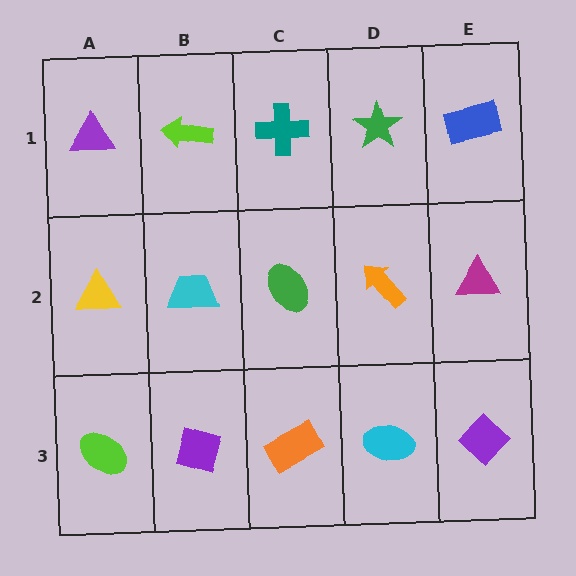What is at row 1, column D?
A green star.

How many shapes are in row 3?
5 shapes.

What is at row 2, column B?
A cyan trapezoid.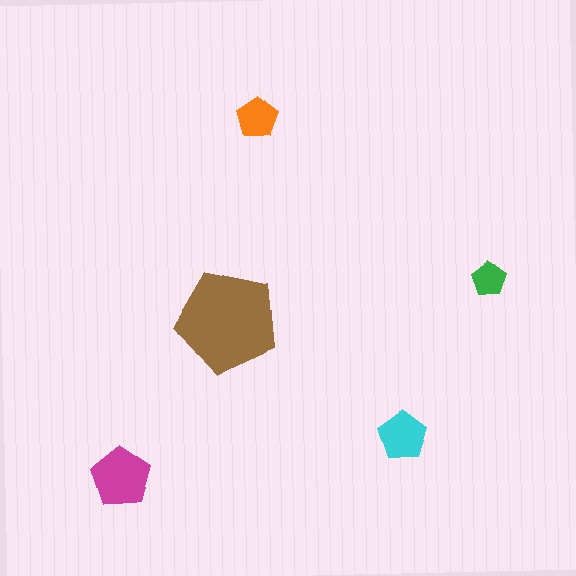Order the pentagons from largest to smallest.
the brown one, the magenta one, the cyan one, the orange one, the green one.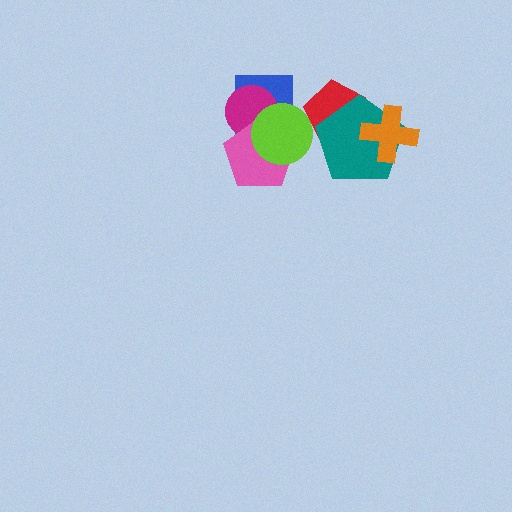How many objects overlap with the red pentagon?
1 object overlaps with the red pentagon.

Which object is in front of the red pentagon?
The teal pentagon is in front of the red pentagon.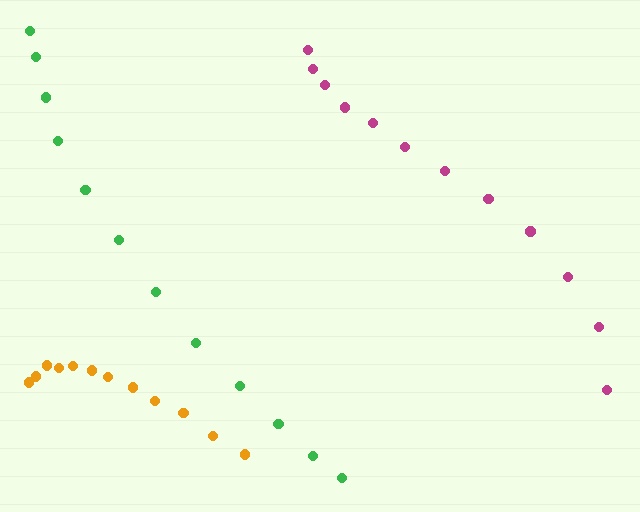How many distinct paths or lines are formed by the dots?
There are 3 distinct paths.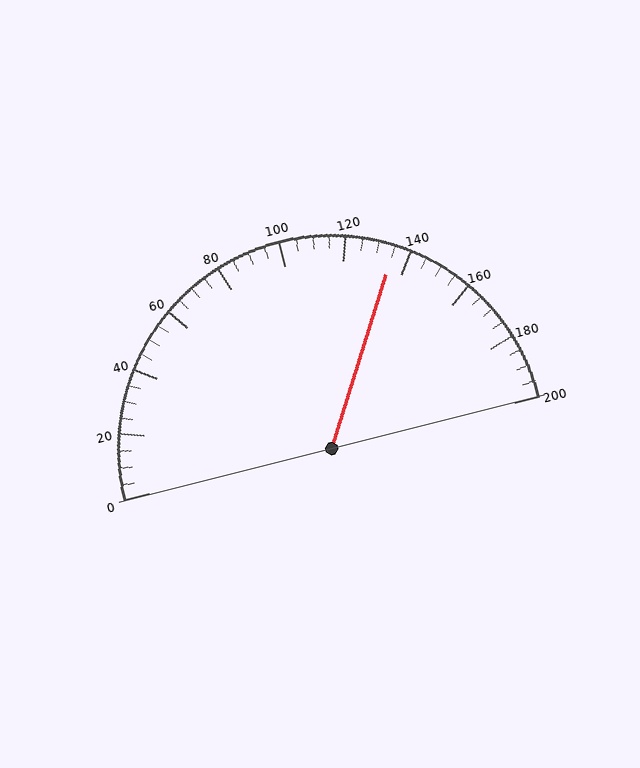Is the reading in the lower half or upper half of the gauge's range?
The reading is in the upper half of the range (0 to 200).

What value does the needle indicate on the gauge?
The needle indicates approximately 135.